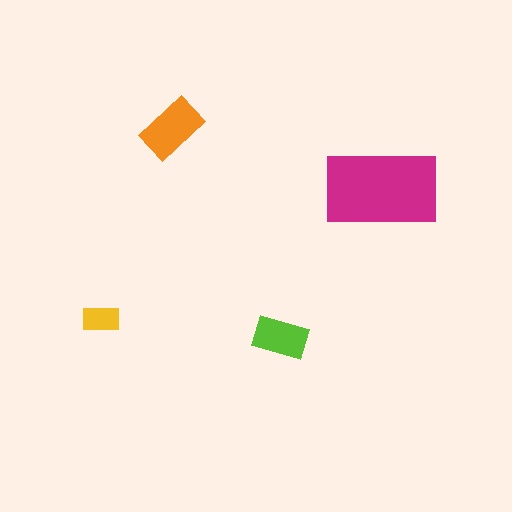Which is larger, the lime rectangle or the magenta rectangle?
The magenta one.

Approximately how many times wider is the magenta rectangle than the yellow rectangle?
About 3 times wider.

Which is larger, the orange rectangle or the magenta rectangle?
The magenta one.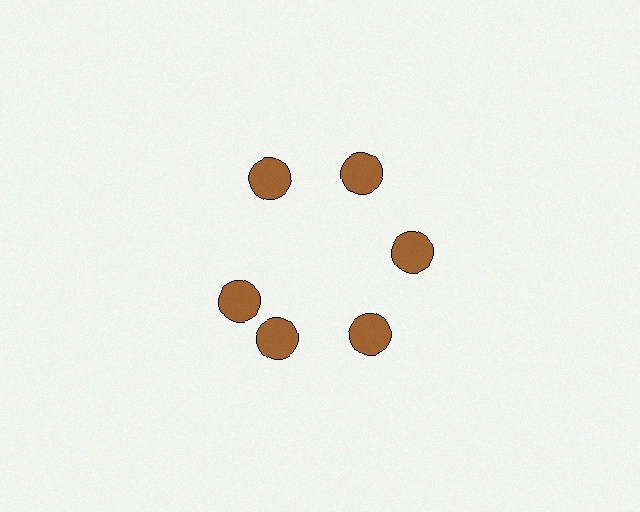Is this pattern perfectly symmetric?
No. The 6 brown circles are arranged in a ring, but one element near the 9 o'clock position is rotated out of alignment along the ring, breaking the 6-fold rotational symmetry.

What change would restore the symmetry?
The symmetry would be restored by rotating it back into even spacing with its neighbors so that all 6 circles sit at equal angles and equal distance from the center.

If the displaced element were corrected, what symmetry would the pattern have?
It would have 6-fold rotational symmetry — the pattern would map onto itself every 60 degrees.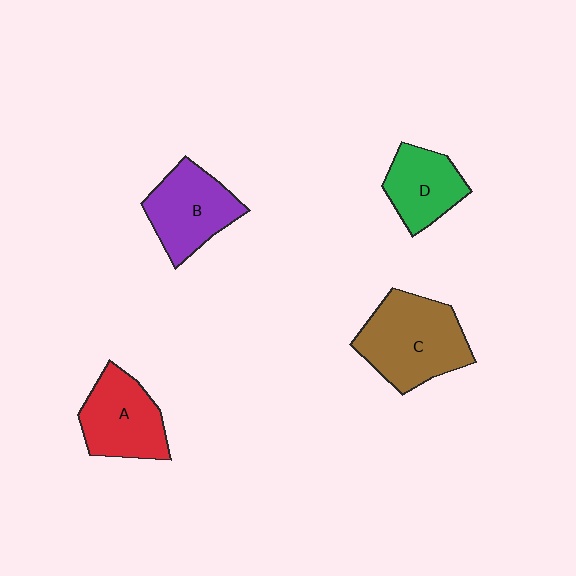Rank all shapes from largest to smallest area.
From largest to smallest: C (brown), B (purple), A (red), D (green).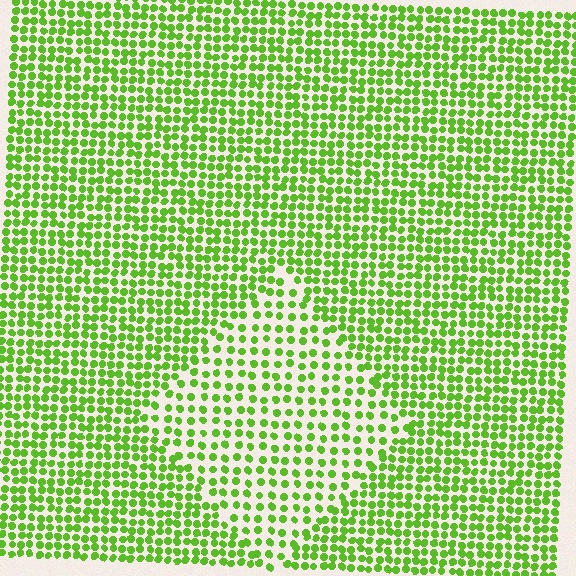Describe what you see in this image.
The image contains small lime elements arranged at two different densities. A diamond-shaped region is visible where the elements are less densely packed than the surrounding area.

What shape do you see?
I see a diamond.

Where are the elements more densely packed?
The elements are more densely packed outside the diamond boundary.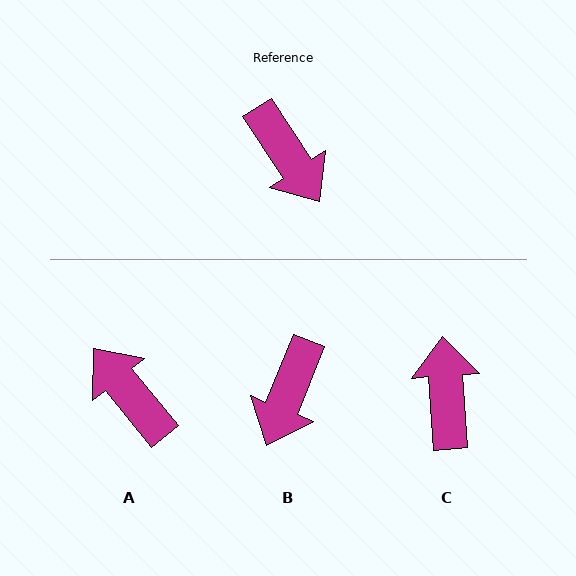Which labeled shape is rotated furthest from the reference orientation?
A, about 174 degrees away.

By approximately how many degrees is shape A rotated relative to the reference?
Approximately 174 degrees clockwise.